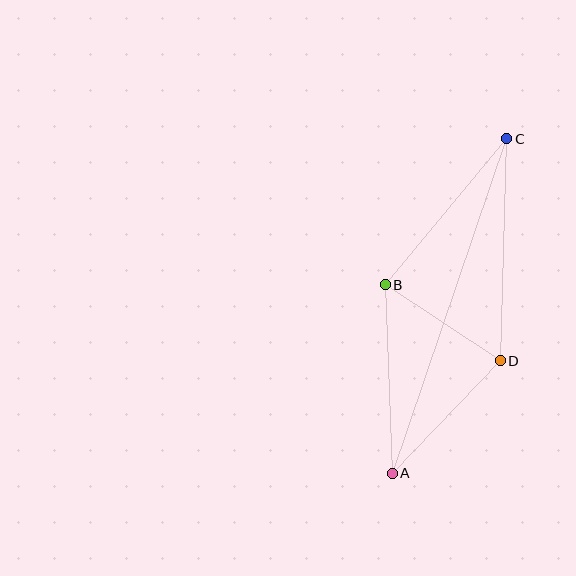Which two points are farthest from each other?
Points A and C are farthest from each other.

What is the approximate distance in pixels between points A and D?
The distance between A and D is approximately 156 pixels.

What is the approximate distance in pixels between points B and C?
The distance between B and C is approximately 190 pixels.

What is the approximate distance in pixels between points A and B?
The distance between A and B is approximately 189 pixels.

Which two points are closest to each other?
Points B and D are closest to each other.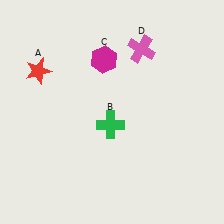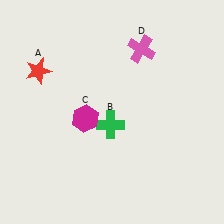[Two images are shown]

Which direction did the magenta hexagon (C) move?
The magenta hexagon (C) moved down.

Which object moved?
The magenta hexagon (C) moved down.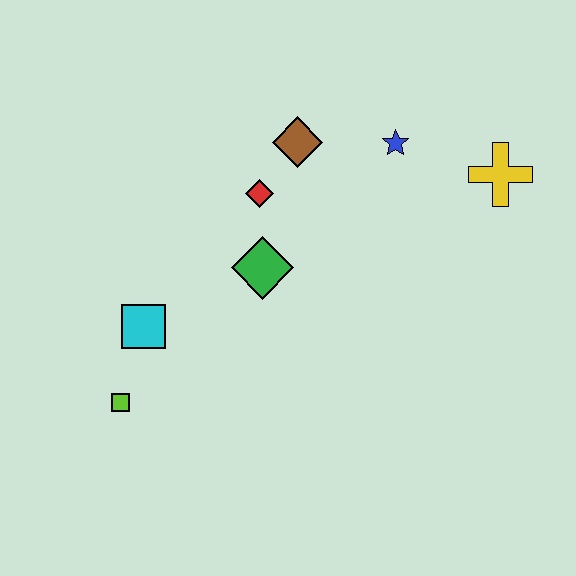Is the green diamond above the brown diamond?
No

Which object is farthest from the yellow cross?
The lime square is farthest from the yellow cross.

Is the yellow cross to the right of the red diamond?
Yes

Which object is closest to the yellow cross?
The blue star is closest to the yellow cross.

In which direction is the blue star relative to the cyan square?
The blue star is to the right of the cyan square.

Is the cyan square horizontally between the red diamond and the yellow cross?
No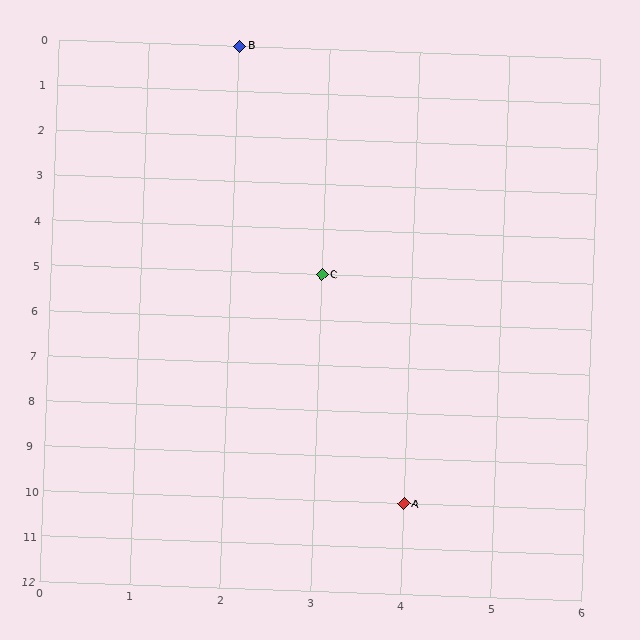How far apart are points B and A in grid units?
Points B and A are 2 columns and 10 rows apart (about 10.2 grid units diagonally).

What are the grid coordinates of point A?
Point A is at grid coordinates (4, 10).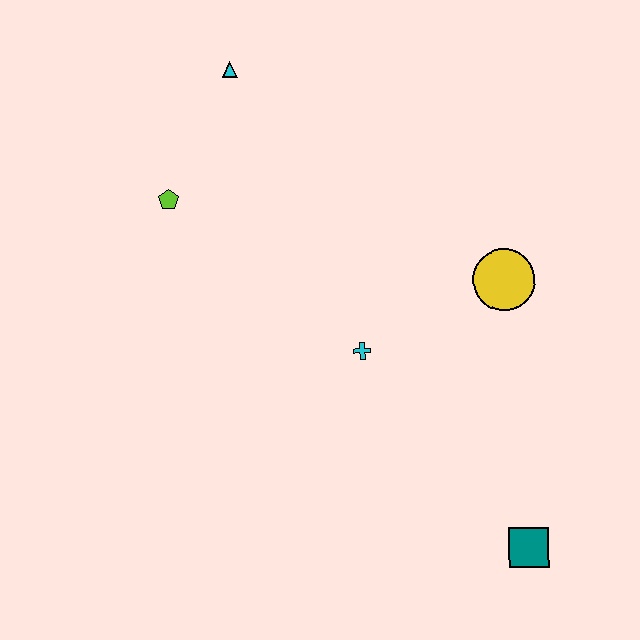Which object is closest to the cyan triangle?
The lime pentagon is closest to the cyan triangle.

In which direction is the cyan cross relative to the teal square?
The cyan cross is above the teal square.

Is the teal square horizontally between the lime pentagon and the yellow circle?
No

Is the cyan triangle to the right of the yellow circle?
No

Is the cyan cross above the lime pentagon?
No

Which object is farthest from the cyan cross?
The cyan triangle is farthest from the cyan cross.